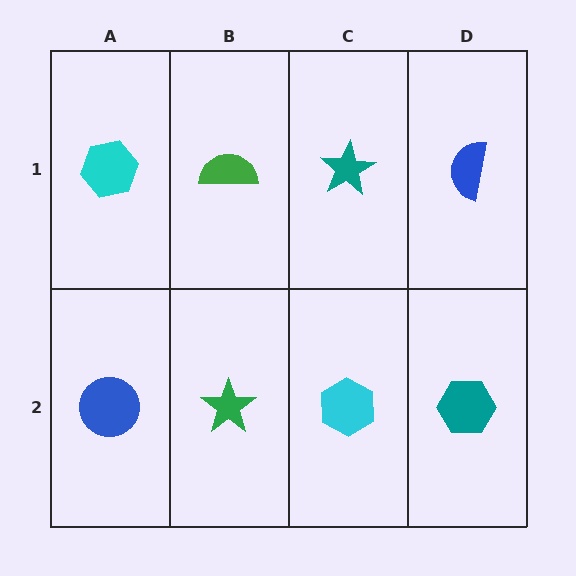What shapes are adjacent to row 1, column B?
A green star (row 2, column B), a cyan hexagon (row 1, column A), a teal star (row 1, column C).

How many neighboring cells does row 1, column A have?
2.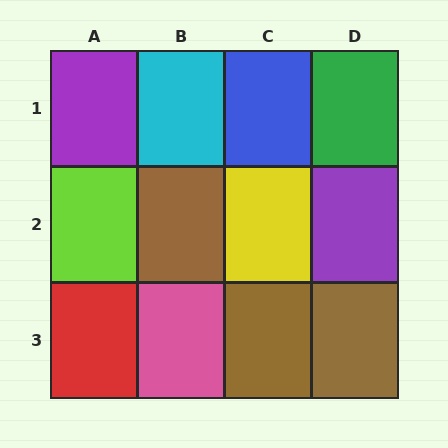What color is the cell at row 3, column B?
Pink.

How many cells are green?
1 cell is green.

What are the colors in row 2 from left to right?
Lime, brown, yellow, purple.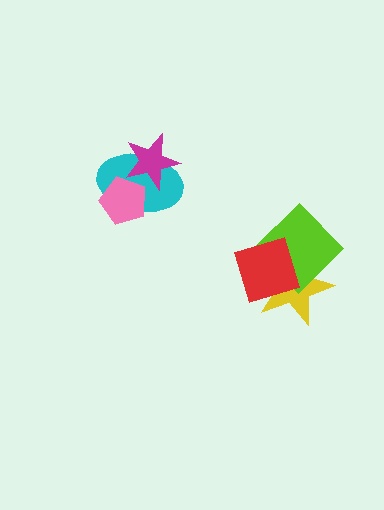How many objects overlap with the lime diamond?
2 objects overlap with the lime diamond.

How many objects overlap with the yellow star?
2 objects overlap with the yellow star.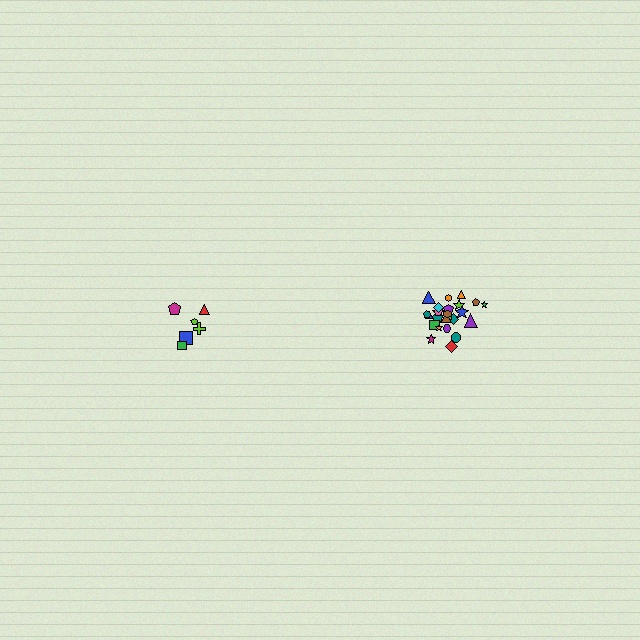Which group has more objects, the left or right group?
The right group.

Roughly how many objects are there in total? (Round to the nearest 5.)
Roughly 30 objects in total.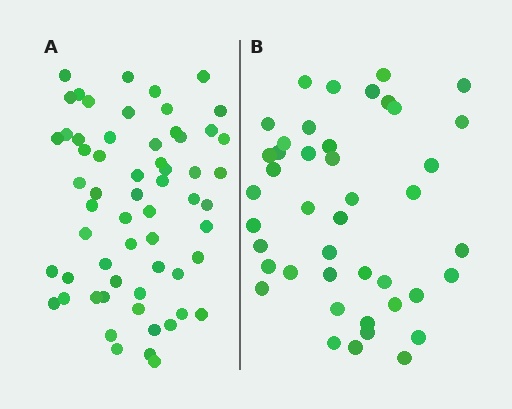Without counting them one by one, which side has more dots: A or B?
Region A (the left region) has more dots.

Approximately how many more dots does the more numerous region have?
Region A has approximately 15 more dots than region B.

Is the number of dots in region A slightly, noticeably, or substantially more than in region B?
Region A has noticeably more, but not dramatically so. The ratio is roughly 1.4 to 1.